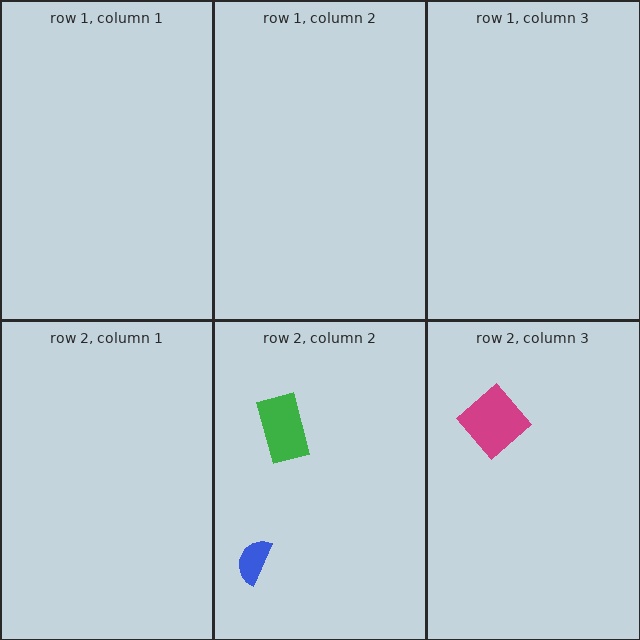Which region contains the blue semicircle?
The row 2, column 2 region.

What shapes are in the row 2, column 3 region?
The magenta diamond.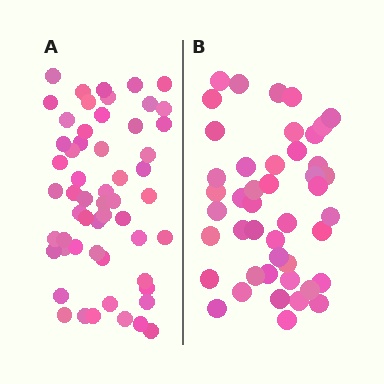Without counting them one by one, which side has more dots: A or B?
Region A (the left region) has more dots.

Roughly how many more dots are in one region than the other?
Region A has roughly 12 or so more dots than region B.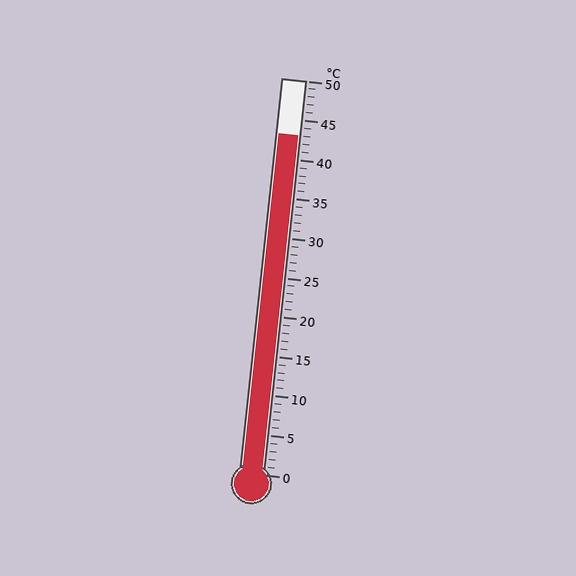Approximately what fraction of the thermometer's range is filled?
The thermometer is filled to approximately 85% of its range.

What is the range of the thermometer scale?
The thermometer scale ranges from 0°C to 50°C.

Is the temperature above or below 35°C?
The temperature is above 35°C.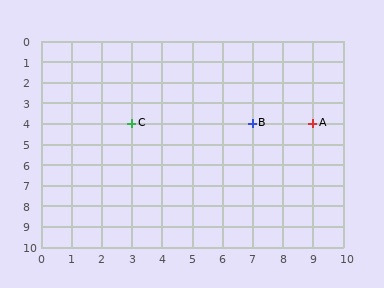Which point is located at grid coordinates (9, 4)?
Point A is at (9, 4).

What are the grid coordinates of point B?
Point B is at grid coordinates (7, 4).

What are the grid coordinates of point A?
Point A is at grid coordinates (9, 4).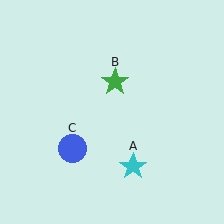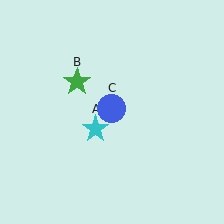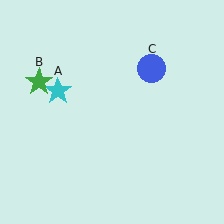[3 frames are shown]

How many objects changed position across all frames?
3 objects changed position: cyan star (object A), green star (object B), blue circle (object C).